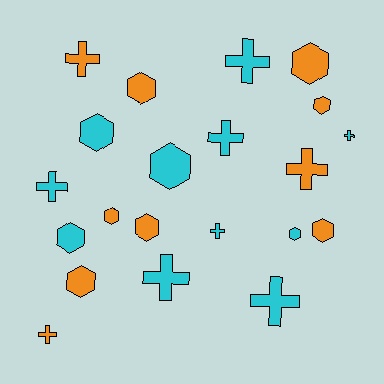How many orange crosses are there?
There are 3 orange crosses.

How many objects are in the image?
There are 21 objects.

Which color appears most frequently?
Cyan, with 11 objects.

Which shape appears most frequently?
Hexagon, with 11 objects.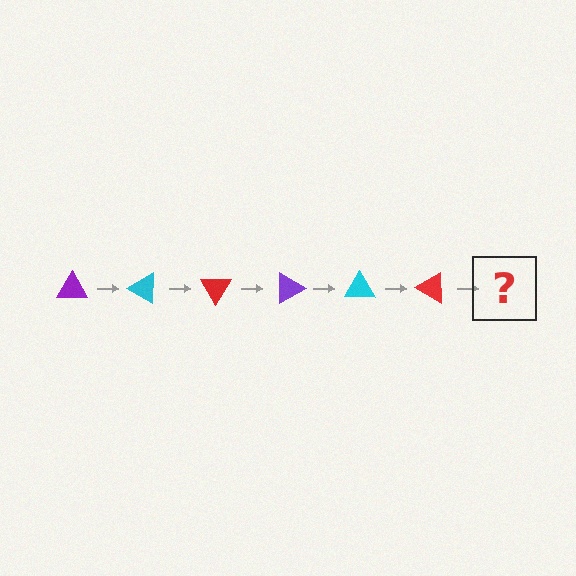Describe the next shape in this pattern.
It should be a purple triangle, rotated 180 degrees from the start.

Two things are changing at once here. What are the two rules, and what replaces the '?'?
The two rules are that it rotates 30 degrees each step and the color cycles through purple, cyan, and red. The '?' should be a purple triangle, rotated 180 degrees from the start.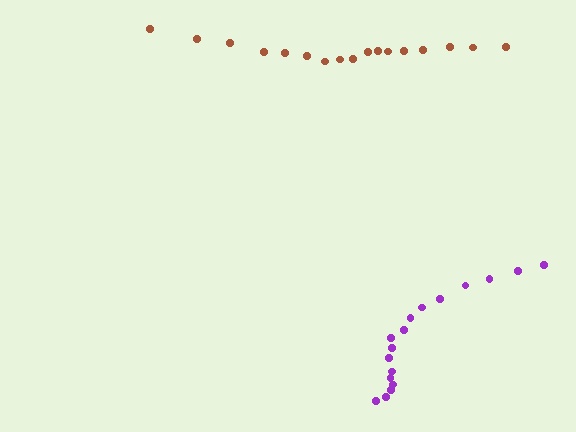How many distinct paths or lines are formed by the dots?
There are 2 distinct paths.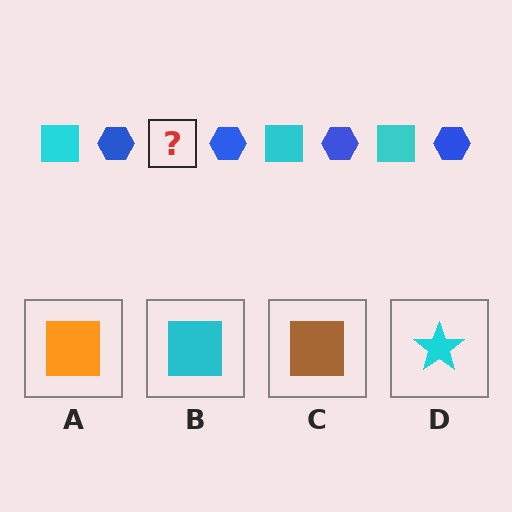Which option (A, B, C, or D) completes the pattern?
B.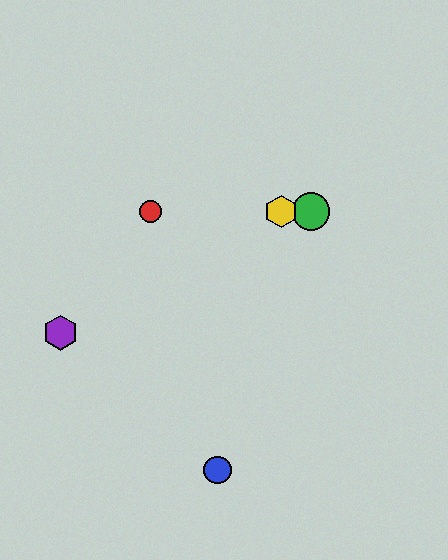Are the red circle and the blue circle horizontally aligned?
No, the red circle is at y≈212 and the blue circle is at y≈470.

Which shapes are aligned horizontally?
The red circle, the green circle, the yellow hexagon are aligned horizontally.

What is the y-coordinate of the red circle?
The red circle is at y≈212.